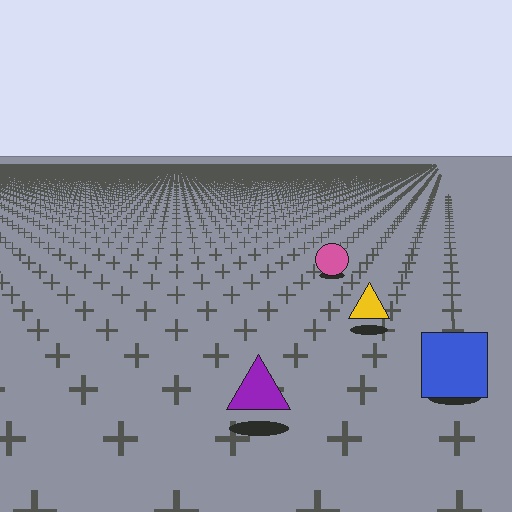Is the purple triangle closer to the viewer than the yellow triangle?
Yes. The purple triangle is closer — you can tell from the texture gradient: the ground texture is coarser near it.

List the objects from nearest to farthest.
From nearest to farthest: the purple triangle, the blue square, the yellow triangle, the pink circle.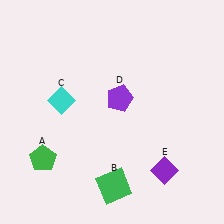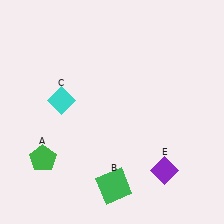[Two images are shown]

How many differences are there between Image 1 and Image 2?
There is 1 difference between the two images.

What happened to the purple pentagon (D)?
The purple pentagon (D) was removed in Image 2. It was in the top-right area of Image 1.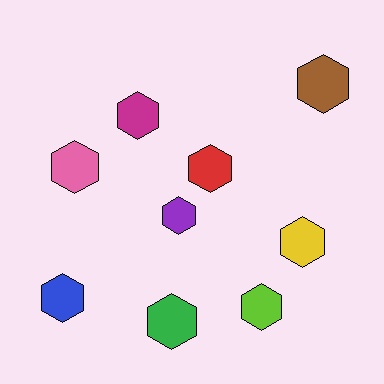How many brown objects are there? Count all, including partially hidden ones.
There is 1 brown object.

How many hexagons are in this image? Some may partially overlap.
There are 9 hexagons.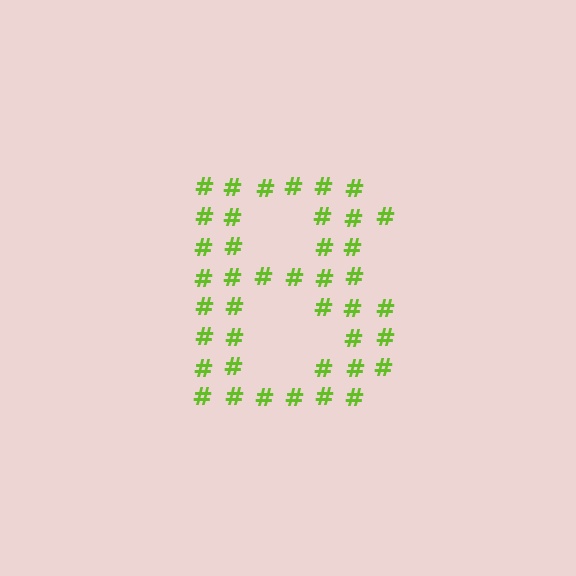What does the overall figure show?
The overall figure shows the letter B.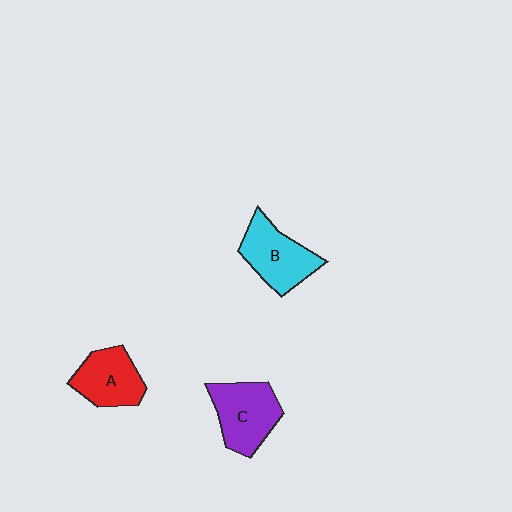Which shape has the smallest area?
Shape A (red).